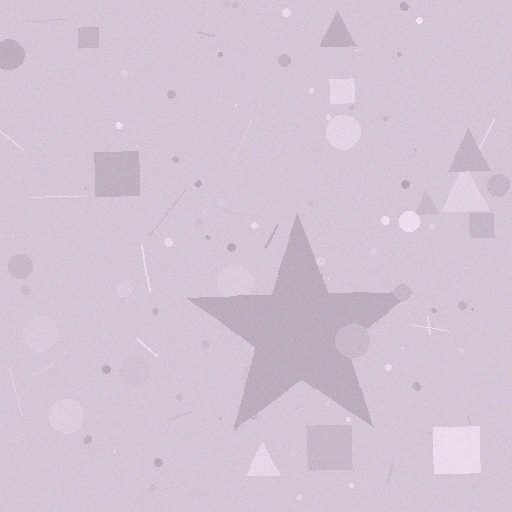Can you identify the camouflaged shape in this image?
The camouflaged shape is a star.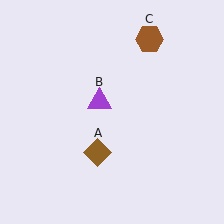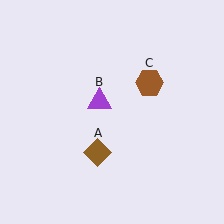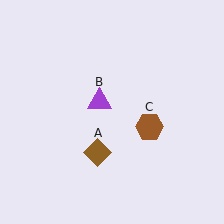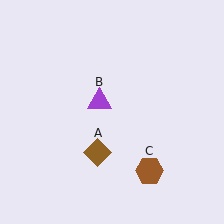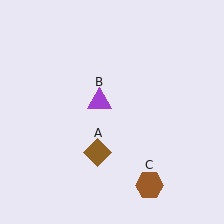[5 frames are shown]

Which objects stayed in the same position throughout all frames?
Brown diamond (object A) and purple triangle (object B) remained stationary.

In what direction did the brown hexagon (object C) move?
The brown hexagon (object C) moved down.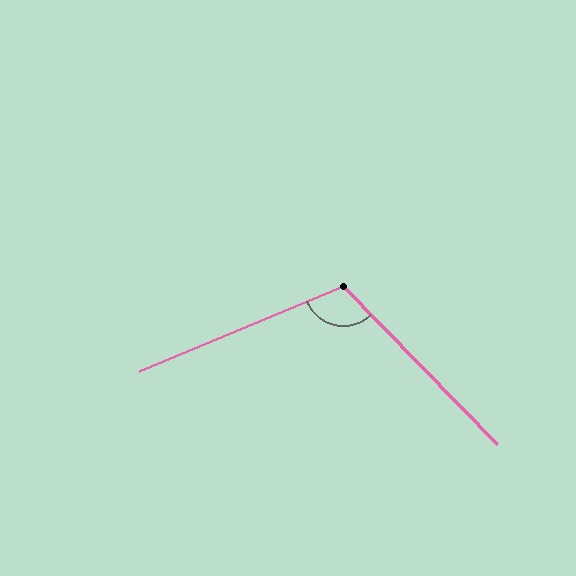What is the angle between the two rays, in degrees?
Approximately 111 degrees.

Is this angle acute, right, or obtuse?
It is obtuse.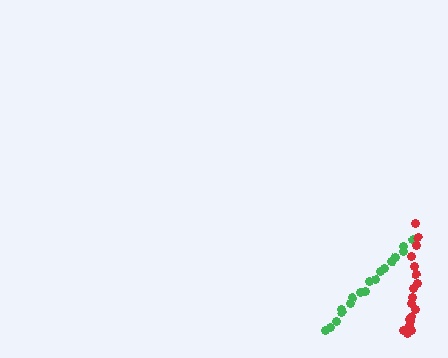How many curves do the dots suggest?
There are 2 distinct paths.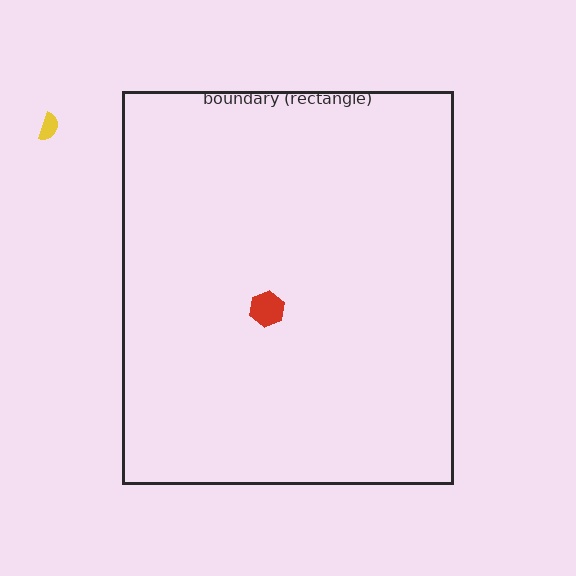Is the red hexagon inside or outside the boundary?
Inside.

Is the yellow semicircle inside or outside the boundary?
Outside.